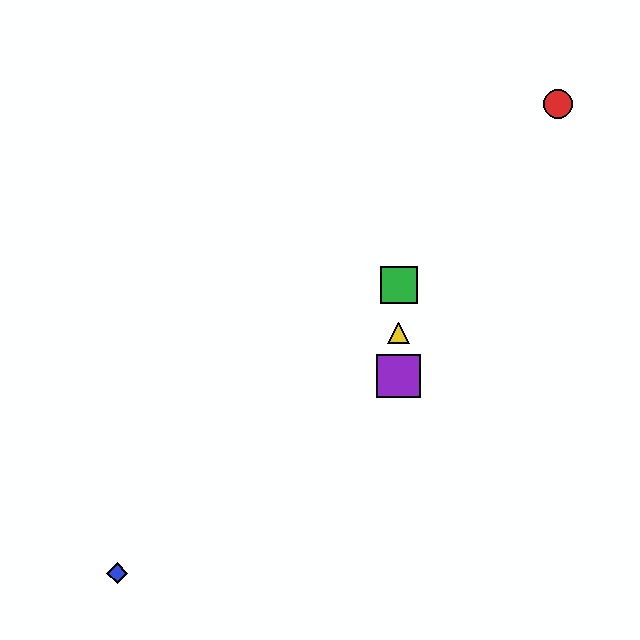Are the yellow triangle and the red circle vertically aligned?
No, the yellow triangle is at x≈399 and the red circle is at x≈558.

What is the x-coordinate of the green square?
The green square is at x≈399.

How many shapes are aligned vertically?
3 shapes (the green square, the yellow triangle, the purple square) are aligned vertically.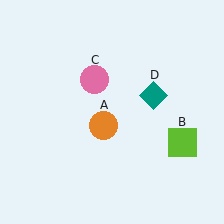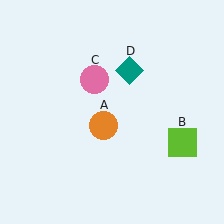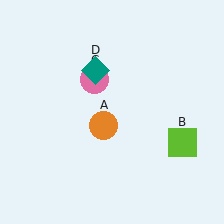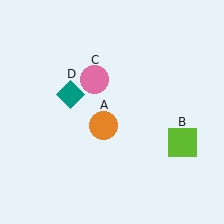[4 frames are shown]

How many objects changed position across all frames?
1 object changed position: teal diamond (object D).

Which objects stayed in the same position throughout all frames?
Orange circle (object A) and lime square (object B) and pink circle (object C) remained stationary.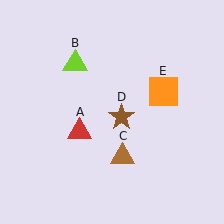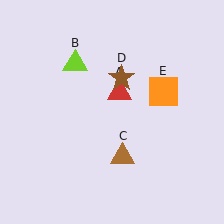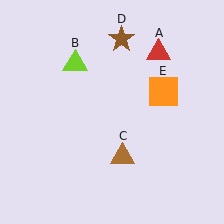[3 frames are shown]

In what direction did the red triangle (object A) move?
The red triangle (object A) moved up and to the right.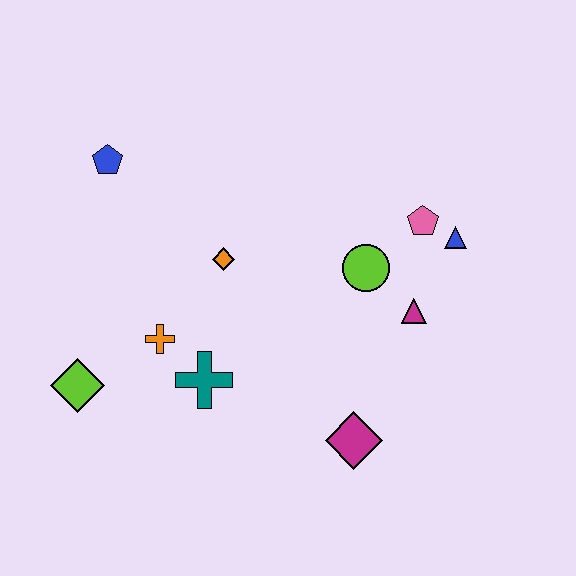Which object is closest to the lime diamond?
The orange cross is closest to the lime diamond.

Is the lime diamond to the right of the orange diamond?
No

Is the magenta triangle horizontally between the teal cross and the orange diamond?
No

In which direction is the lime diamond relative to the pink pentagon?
The lime diamond is to the left of the pink pentagon.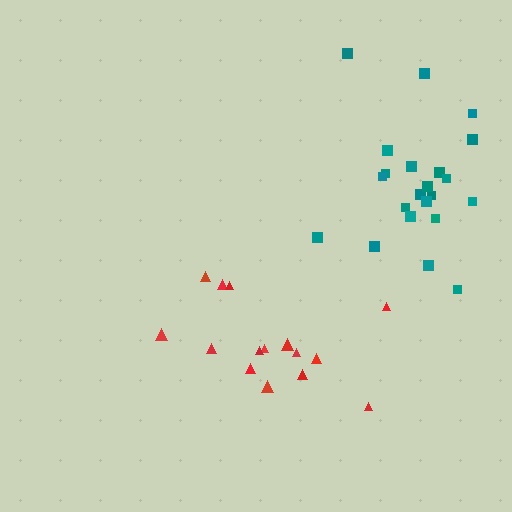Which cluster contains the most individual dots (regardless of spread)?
Teal (22).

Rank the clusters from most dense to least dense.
teal, red.